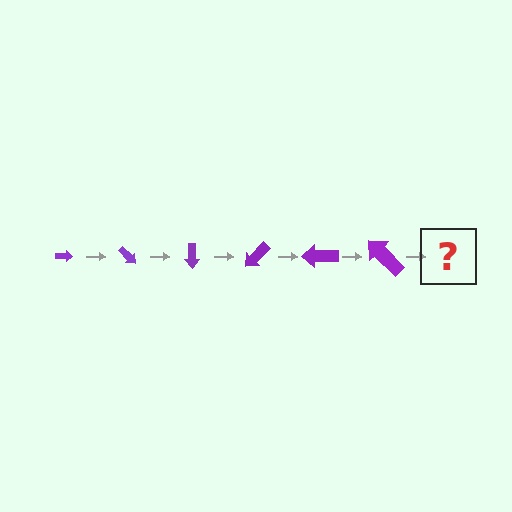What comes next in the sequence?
The next element should be an arrow, larger than the previous one and rotated 270 degrees from the start.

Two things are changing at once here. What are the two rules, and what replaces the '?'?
The two rules are that the arrow grows larger each step and it rotates 45 degrees each step. The '?' should be an arrow, larger than the previous one and rotated 270 degrees from the start.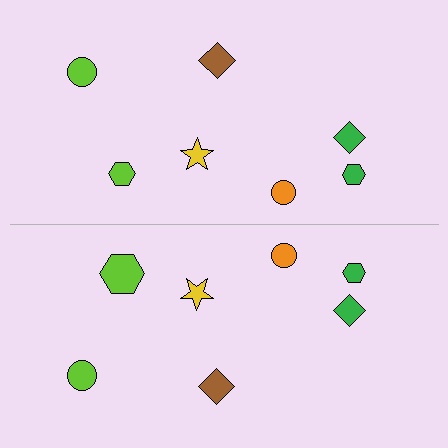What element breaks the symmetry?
The lime hexagon on the bottom side has a different size than its mirror counterpart.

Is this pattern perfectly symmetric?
No, the pattern is not perfectly symmetric. The lime hexagon on the bottom side has a different size than its mirror counterpart.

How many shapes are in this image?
There are 14 shapes in this image.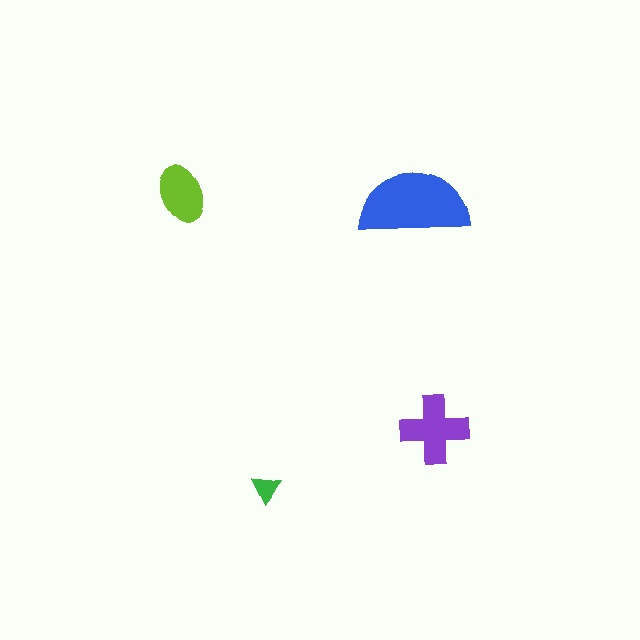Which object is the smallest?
The green triangle.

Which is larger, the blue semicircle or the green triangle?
The blue semicircle.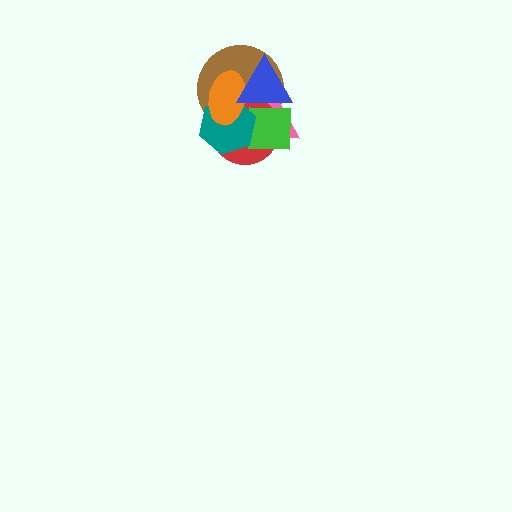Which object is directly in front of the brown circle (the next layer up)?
The pink triangle is directly in front of the brown circle.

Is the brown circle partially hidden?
Yes, it is partially covered by another shape.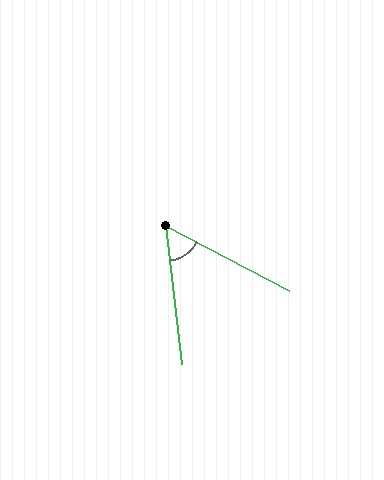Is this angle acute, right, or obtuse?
It is acute.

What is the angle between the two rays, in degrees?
Approximately 56 degrees.